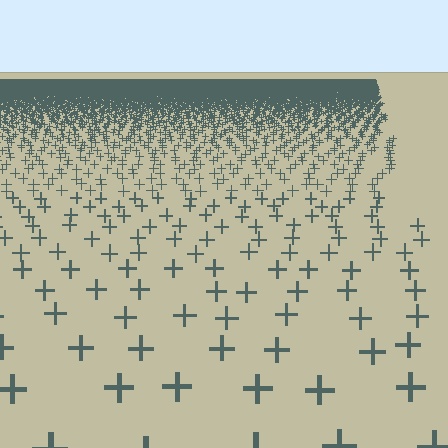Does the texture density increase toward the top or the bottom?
Density increases toward the top.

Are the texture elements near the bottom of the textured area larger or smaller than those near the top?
Larger. Near the bottom, elements are closer to the viewer and appear at a bigger on-screen size.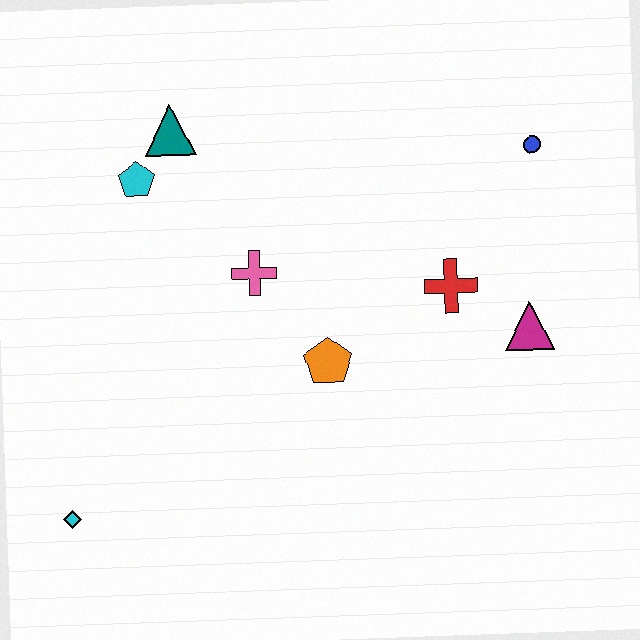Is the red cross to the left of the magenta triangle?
Yes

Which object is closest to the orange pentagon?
The pink cross is closest to the orange pentagon.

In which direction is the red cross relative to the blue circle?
The red cross is below the blue circle.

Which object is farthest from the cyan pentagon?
The magenta triangle is farthest from the cyan pentagon.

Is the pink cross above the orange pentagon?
Yes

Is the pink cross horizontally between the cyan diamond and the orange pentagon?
Yes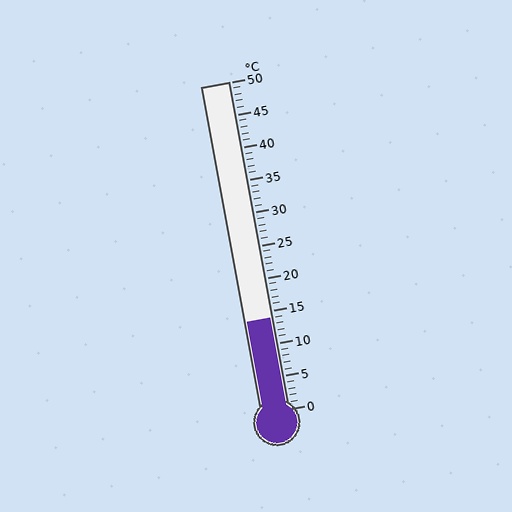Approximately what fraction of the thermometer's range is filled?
The thermometer is filled to approximately 30% of its range.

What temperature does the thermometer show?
The thermometer shows approximately 14°C.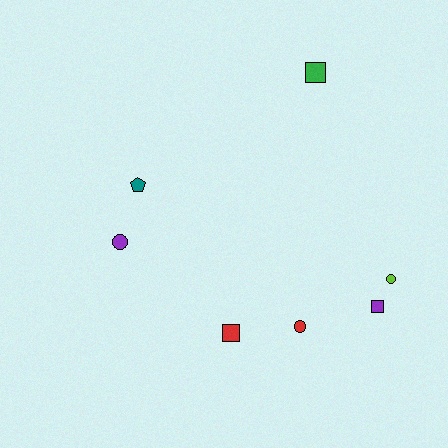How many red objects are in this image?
There are 2 red objects.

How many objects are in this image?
There are 7 objects.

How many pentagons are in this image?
There is 1 pentagon.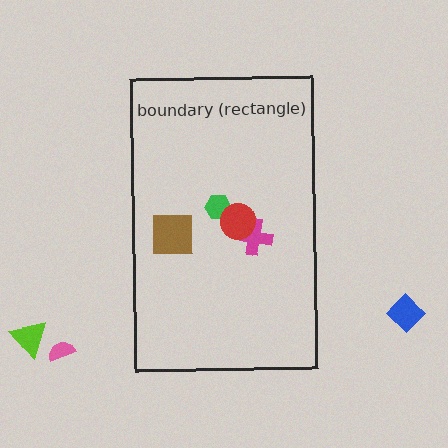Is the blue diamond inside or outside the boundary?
Outside.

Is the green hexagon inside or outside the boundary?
Inside.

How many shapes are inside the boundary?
4 inside, 3 outside.